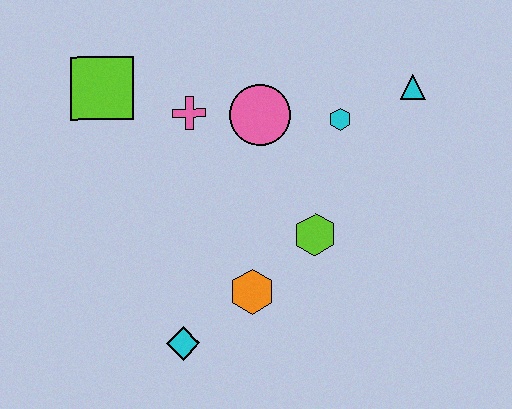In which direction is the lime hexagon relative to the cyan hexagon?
The lime hexagon is below the cyan hexagon.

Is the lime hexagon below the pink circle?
Yes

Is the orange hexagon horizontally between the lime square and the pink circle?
Yes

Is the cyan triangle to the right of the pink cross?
Yes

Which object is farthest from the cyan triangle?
The cyan diamond is farthest from the cyan triangle.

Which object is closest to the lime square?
The pink cross is closest to the lime square.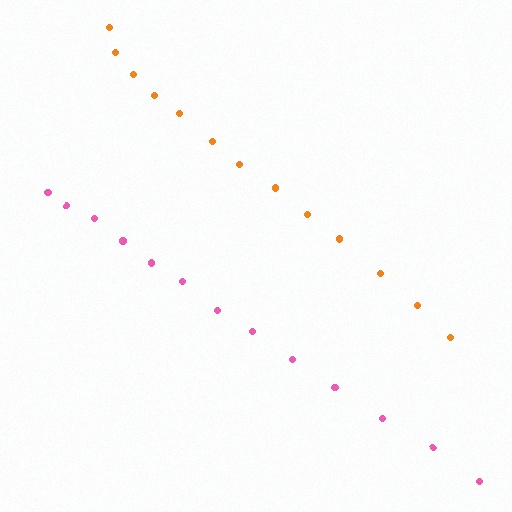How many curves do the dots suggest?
There are 2 distinct paths.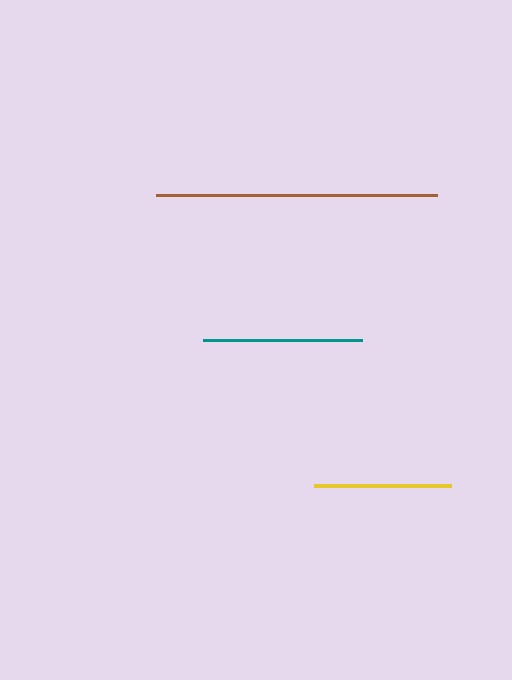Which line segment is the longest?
The brown line is the longest at approximately 281 pixels.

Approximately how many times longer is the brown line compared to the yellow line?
The brown line is approximately 2.1 times the length of the yellow line.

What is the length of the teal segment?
The teal segment is approximately 159 pixels long.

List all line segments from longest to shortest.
From longest to shortest: brown, teal, yellow.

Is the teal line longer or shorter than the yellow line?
The teal line is longer than the yellow line.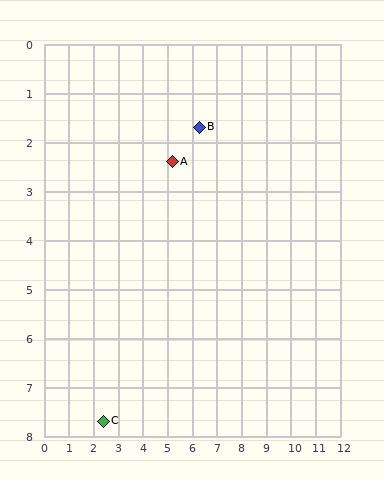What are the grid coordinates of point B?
Point B is at approximately (6.3, 1.7).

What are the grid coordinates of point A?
Point A is at approximately (5.2, 2.4).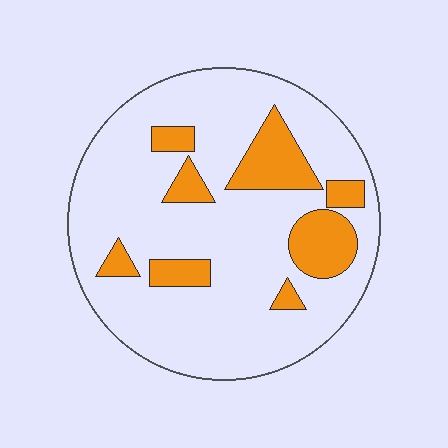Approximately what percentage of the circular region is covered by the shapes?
Approximately 20%.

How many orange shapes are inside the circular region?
8.